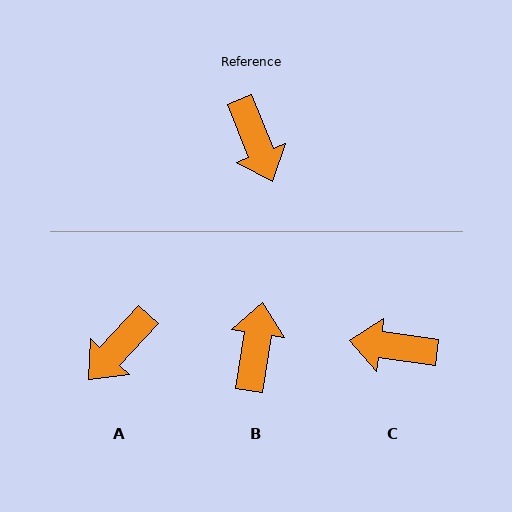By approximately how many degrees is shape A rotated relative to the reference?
Approximately 64 degrees clockwise.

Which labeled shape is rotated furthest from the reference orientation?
B, about 149 degrees away.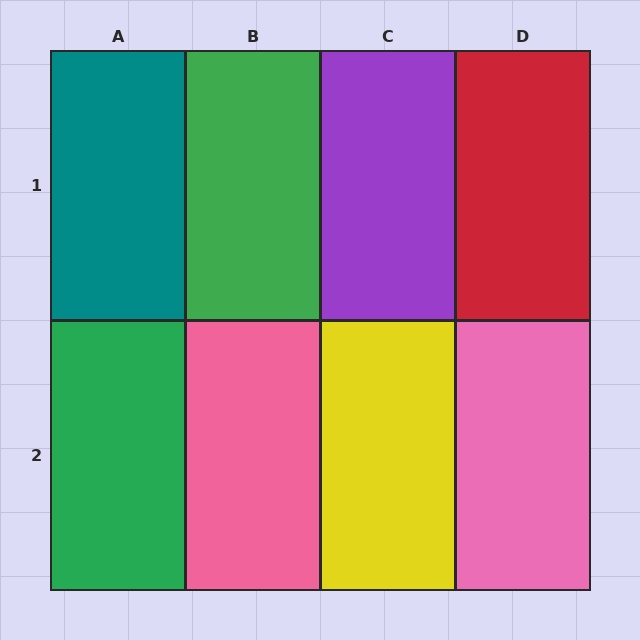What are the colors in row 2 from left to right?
Green, pink, yellow, pink.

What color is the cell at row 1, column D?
Red.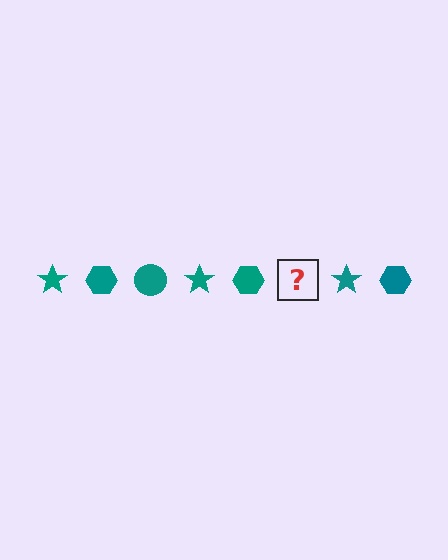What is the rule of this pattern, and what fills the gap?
The rule is that the pattern cycles through star, hexagon, circle shapes in teal. The gap should be filled with a teal circle.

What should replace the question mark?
The question mark should be replaced with a teal circle.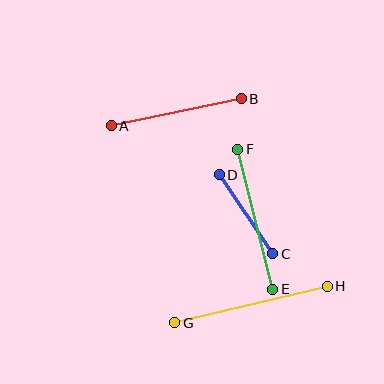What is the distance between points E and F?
The distance is approximately 145 pixels.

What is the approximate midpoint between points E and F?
The midpoint is at approximately (255, 219) pixels.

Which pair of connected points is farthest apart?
Points G and H are farthest apart.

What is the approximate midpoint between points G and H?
The midpoint is at approximately (251, 304) pixels.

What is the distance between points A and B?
The distance is approximately 133 pixels.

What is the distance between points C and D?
The distance is approximately 96 pixels.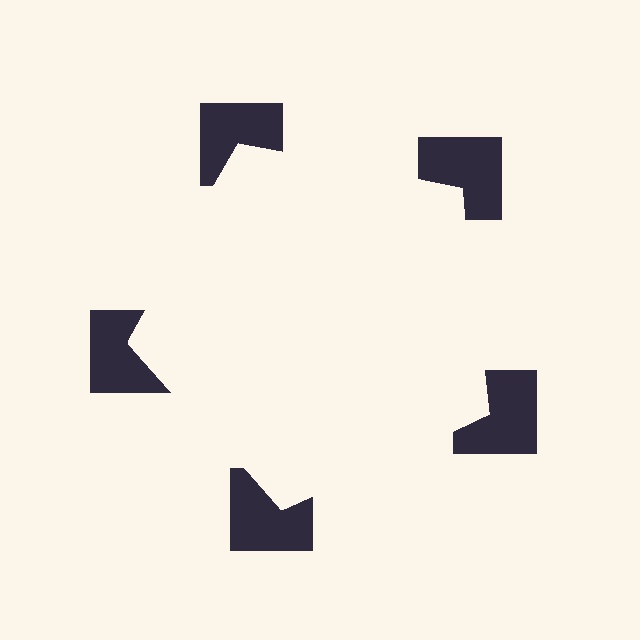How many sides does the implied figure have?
5 sides.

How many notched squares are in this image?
There are 5 — one at each vertex of the illusory pentagon.